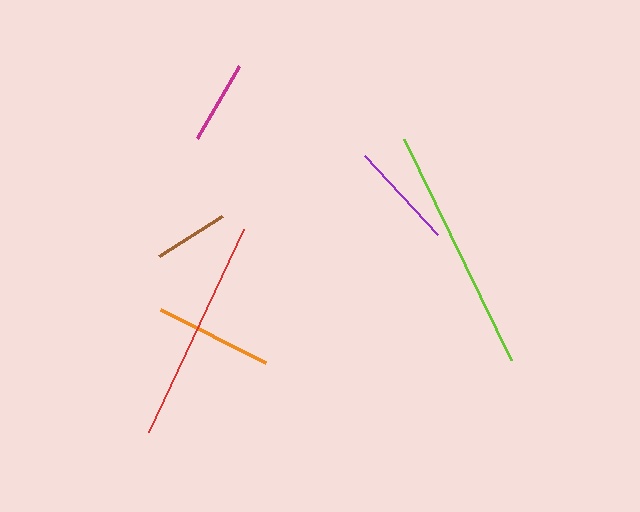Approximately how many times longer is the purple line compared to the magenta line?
The purple line is approximately 1.3 times the length of the magenta line.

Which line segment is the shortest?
The brown line is the shortest at approximately 74 pixels.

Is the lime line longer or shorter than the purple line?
The lime line is longer than the purple line.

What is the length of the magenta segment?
The magenta segment is approximately 84 pixels long.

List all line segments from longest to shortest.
From longest to shortest: lime, red, orange, purple, magenta, brown.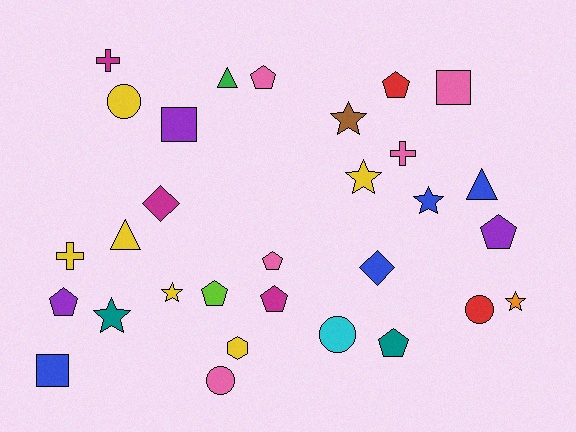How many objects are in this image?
There are 30 objects.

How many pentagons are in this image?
There are 8 pentagons.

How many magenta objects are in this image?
There are 3 magenta objects.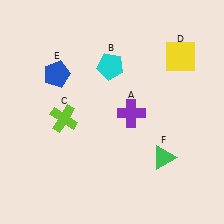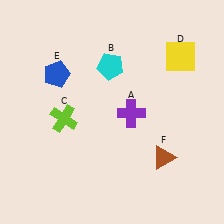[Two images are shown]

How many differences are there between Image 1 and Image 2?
There is 1 difference between the two images.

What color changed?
The triangle (F) changed from green in Image 1 to brown in Image 2.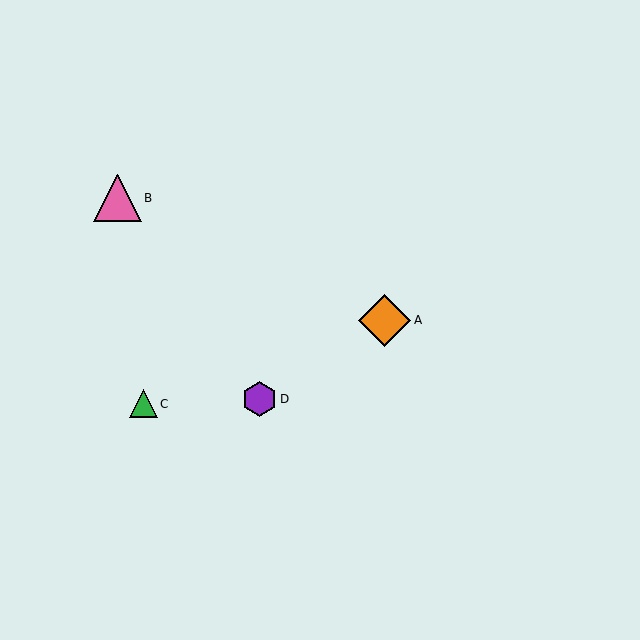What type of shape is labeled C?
Shape C is a green triangle.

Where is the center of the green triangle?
The center of the green triangle is at (143, 404).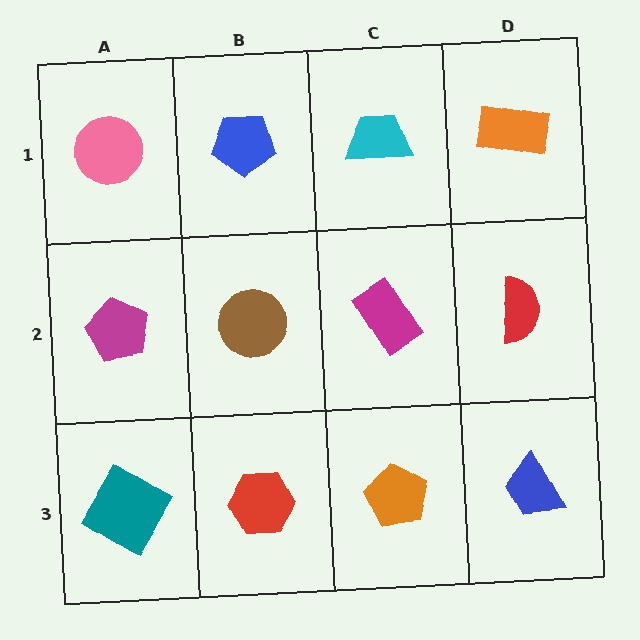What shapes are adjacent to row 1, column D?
A red semicircle (row 2, column D), a cyan trapezoid (row 1, column C).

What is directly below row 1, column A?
A magenta pentagon.